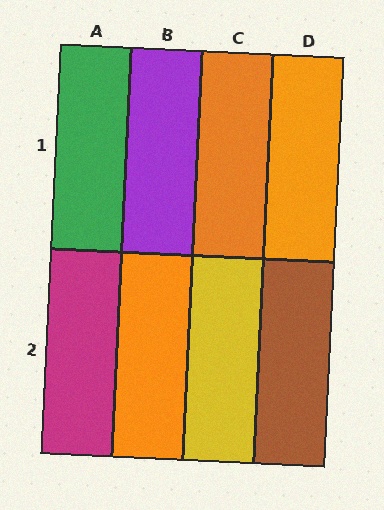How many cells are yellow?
1 cell is yellow.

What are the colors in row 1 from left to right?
Green, purple, orange, orange.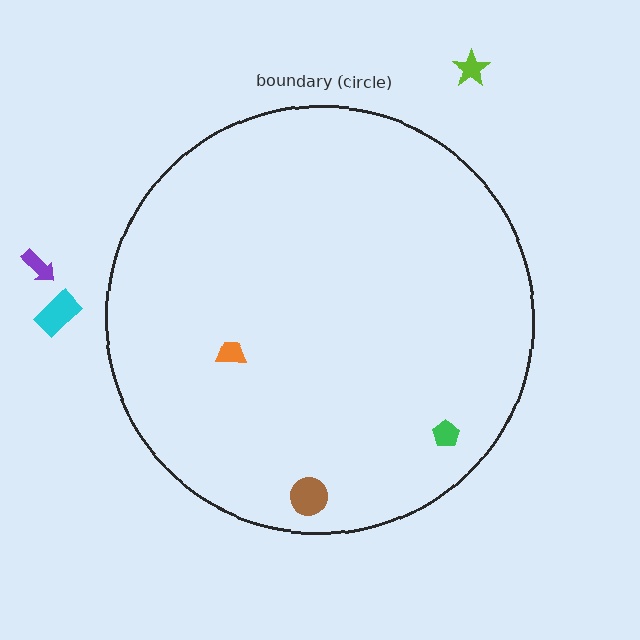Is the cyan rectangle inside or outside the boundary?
Outside.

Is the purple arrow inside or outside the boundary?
Outside.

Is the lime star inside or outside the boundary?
Outside.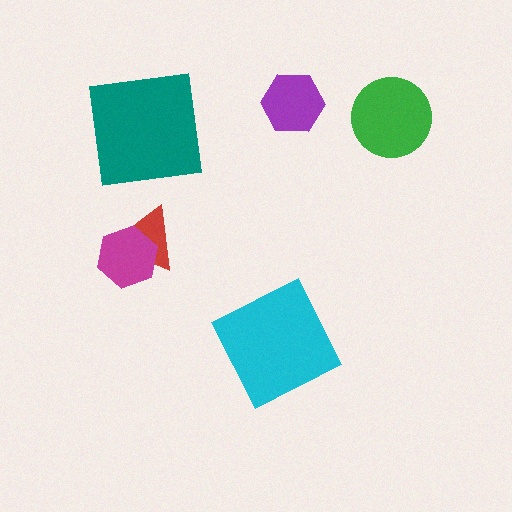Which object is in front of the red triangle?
The magenta hexagon is in front of the red triangle.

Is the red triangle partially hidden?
Yes, it is partially covered by another shape.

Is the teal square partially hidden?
No, no other shape covers it.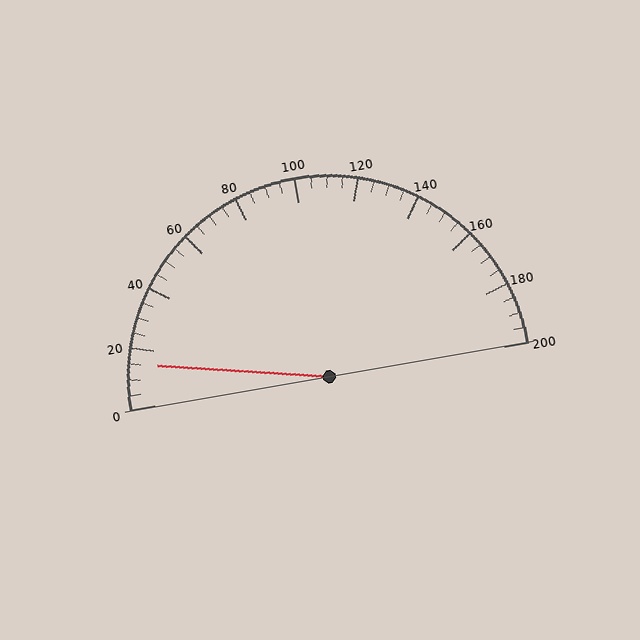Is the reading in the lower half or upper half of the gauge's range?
The reading is in the lower half of the range (0 to 200).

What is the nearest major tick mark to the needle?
The nearest major tick mark is 20.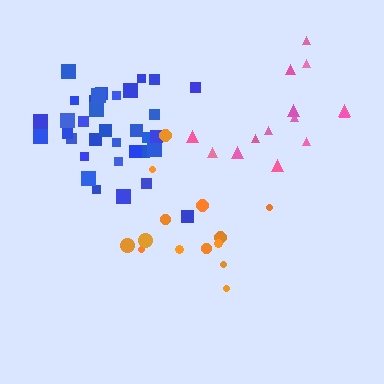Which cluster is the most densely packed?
Blue.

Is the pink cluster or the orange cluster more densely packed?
Pink.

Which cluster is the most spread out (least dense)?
Orange.